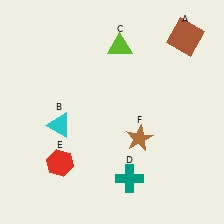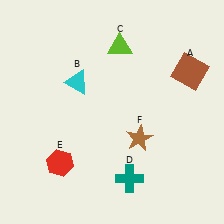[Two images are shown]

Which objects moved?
The objects that moved are: the brown square (A), the cyan triangle (B).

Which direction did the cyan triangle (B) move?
The cyan triangle (B) moved up.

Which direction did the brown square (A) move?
The brown square (A) moved down.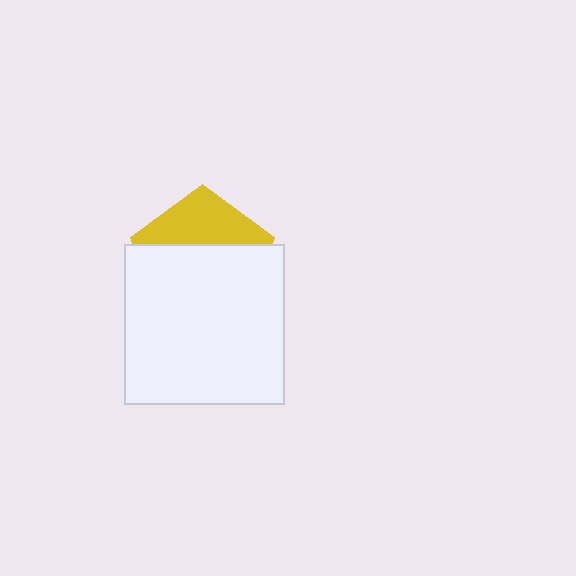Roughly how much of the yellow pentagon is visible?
A small part of it is visible (roughly 34%).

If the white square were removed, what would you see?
You would see the complete yellow pentagon.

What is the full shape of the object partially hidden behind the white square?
The partially hidden object is a yellow pentagon.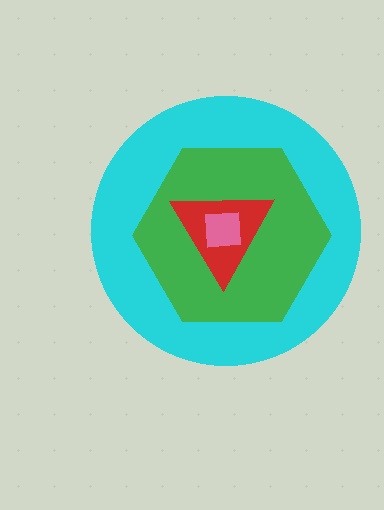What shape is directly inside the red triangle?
The pink square.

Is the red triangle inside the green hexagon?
Yes.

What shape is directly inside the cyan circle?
The green hexagon.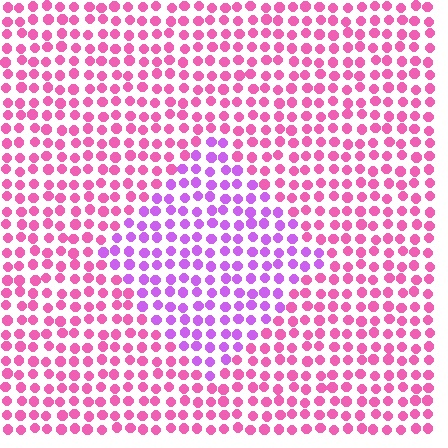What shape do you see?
I see a diamond.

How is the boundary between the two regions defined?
The boundary is defined purely by a slight shift in hue (about 40 degrees). Spacing, size, and orientation are identical on both sides.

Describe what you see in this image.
The image is filled with small pink elements in a uniform arrangement. A diamond-shaped region is visible where the elements are tinted to a slightly different hue, forming a subtle color boundary.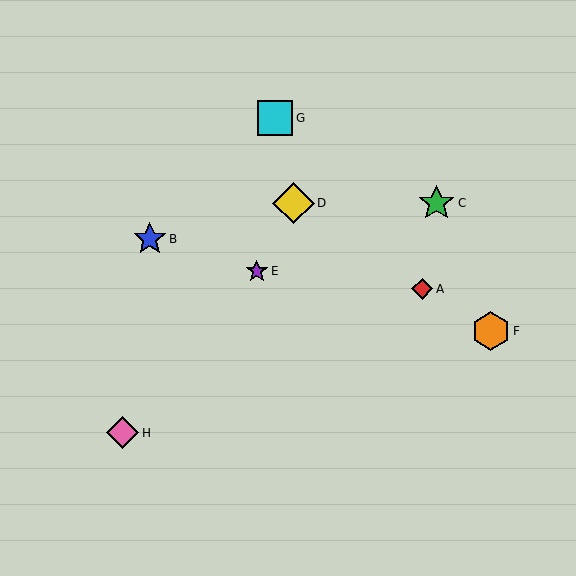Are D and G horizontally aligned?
No, D is at y≈203 and G is at y≈118.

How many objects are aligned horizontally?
2 objects (C, D) are aligned horizontally.